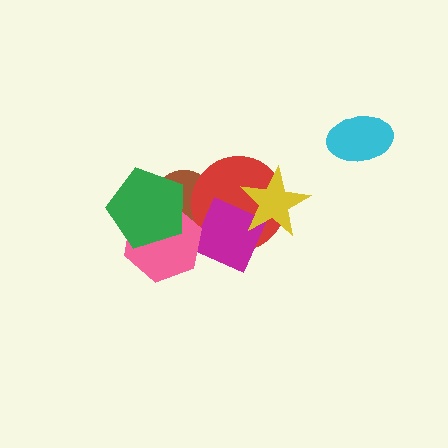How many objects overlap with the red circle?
3 objects overlap with the red circle.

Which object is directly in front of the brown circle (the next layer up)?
The red circle is directly in front of the brown circle.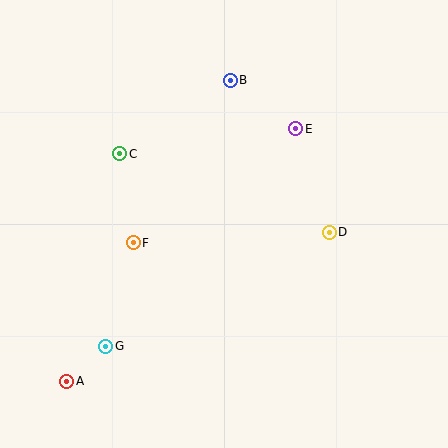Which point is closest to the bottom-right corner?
Point D is closest to the bottom-right corner.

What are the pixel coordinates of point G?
Point G is at (106, 346).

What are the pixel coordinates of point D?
Point D is at (329, 233).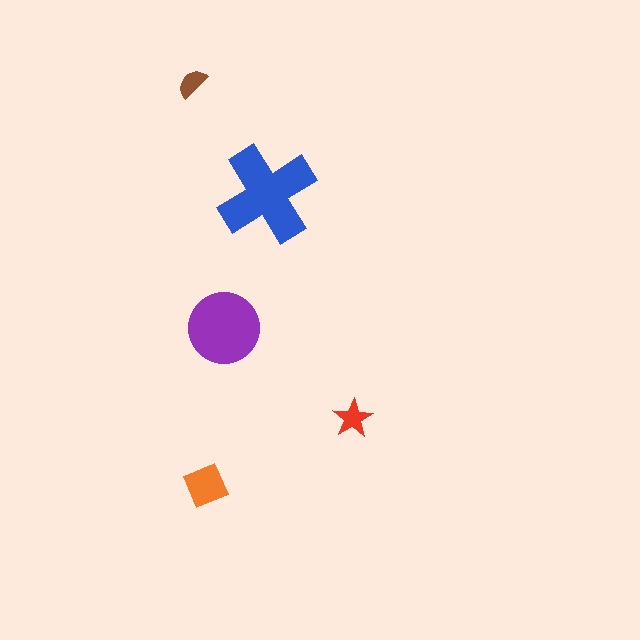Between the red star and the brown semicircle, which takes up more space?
The red star.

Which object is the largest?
The blue cross.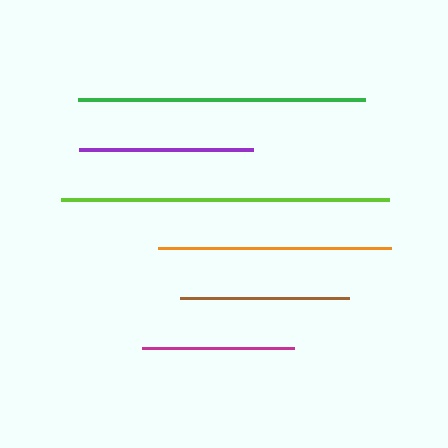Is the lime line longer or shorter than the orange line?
The lime line is longer than the orange line.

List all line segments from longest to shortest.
From longest to shortest: lime, green, orange, purple, brown, magenta.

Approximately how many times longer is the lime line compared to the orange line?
The lime line is approximately 1.4 times the length of the orange line.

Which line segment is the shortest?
The magenta line is the shortest at approximately 152 pixels.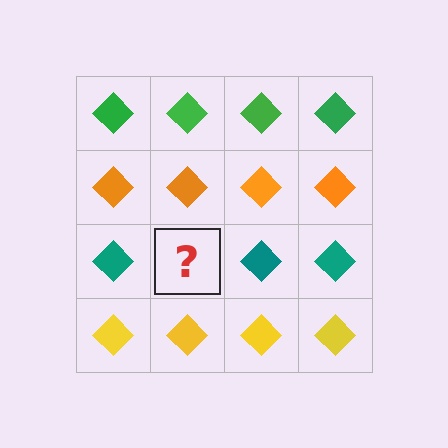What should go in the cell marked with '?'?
The missing cell should contain a teal diamond.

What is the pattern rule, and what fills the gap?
The rule is that each row has a consistent color. The gap should be filled with a teal diamond.